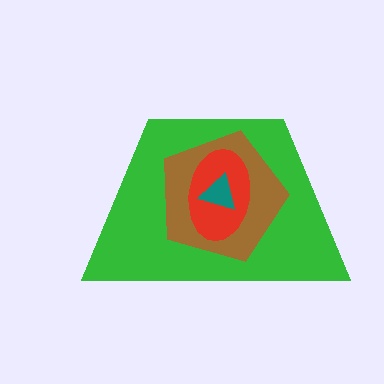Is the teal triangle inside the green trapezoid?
Yes.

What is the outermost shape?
The green trapezoid.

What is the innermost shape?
The teal triangle.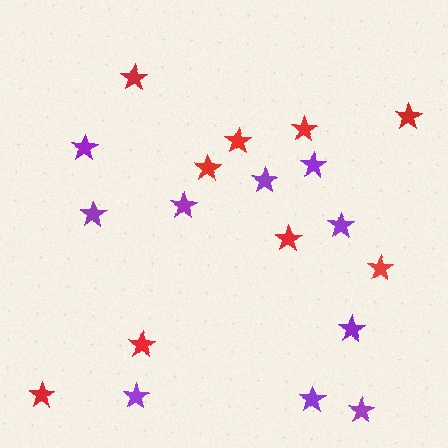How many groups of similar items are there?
There are 2 groups: one group of purple stars (10) and one group of red stars (9).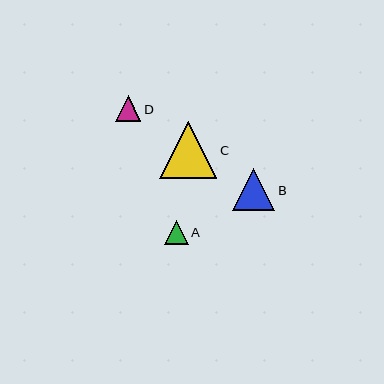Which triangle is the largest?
Triangle C is the largest with a size of approximately 57 pixels.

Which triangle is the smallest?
Triangle A is the smallest with a size of approximately 23 pixels.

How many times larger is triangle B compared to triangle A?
Triangle B is approximately 1.8 times the size of triangle A.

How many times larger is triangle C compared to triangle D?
Triangle C is approximately 2.2 times the size of triangle D.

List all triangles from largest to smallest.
From largest to smallest: C, B, D, A.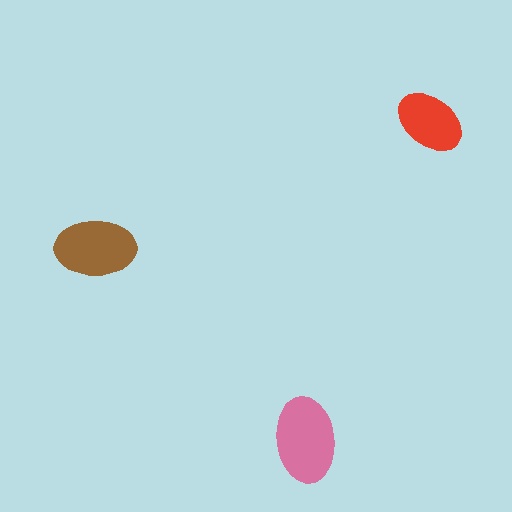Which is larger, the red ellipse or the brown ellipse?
The brown one.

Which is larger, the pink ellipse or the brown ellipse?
The pink one.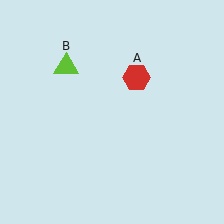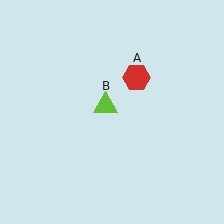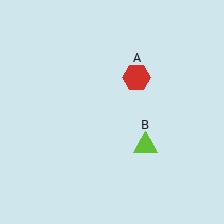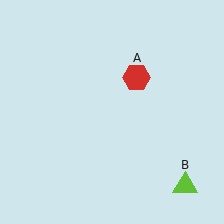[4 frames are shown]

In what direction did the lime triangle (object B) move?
The lime triangle (object B) moved down and to the right.